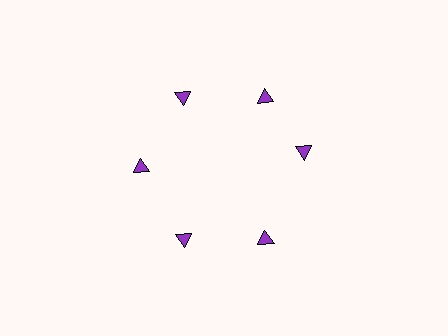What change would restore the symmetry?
The symmetry would be restored by rotating it back into even spacing with its neighbors so that all 6 triangles sit at equal angles and equal distance from the center.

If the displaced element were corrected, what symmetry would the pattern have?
It would have 6-fold rotational symmetry — the pattern would map onto itself every 60 degrees.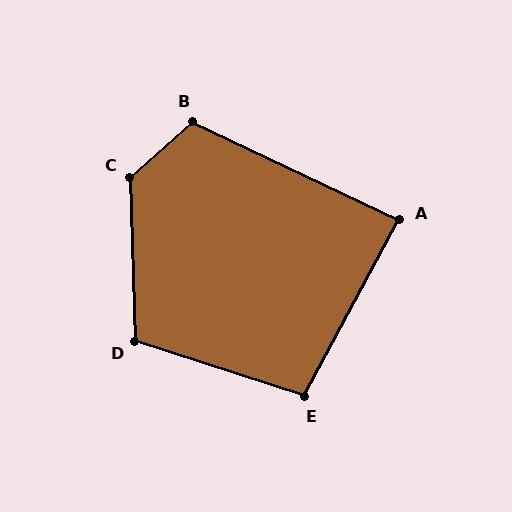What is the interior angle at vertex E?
Approximately 100 degrees (obtuse).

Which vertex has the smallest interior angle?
A, at approximately 87 degrees.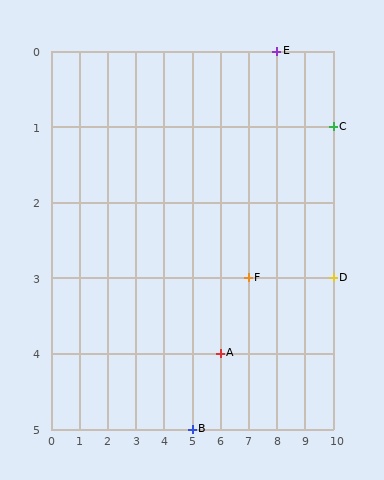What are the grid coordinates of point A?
Point A is at grid coordinates (6, 4).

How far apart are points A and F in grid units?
Points A and F are 1 column and 1 row apart (about 1.4 grid units diagonally).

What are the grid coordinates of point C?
Point C is at grid coordinates (10, 1).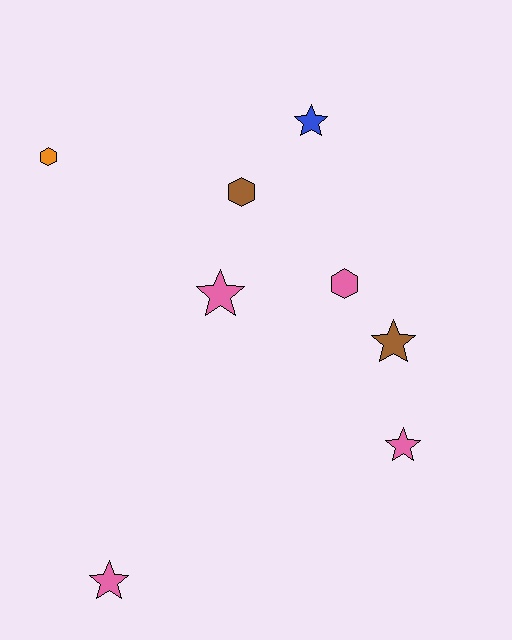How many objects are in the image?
There are 8 objects.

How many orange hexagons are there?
There is 1 orange hexagon.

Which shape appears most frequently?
Star, with 5 objects.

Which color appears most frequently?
Pink, with 4 objects.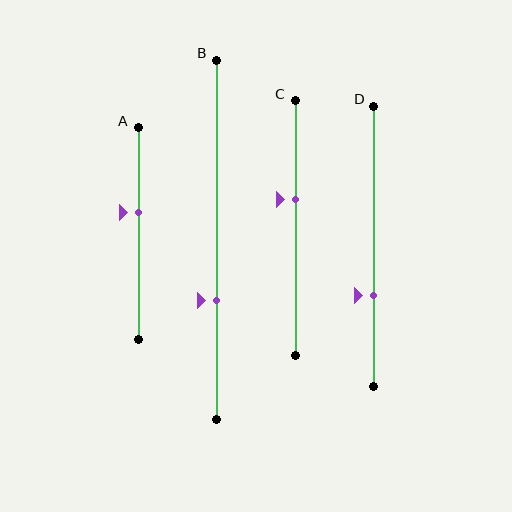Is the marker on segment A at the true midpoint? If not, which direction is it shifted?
No, the marker on segment A is shifted upward by about 10% of the segment length.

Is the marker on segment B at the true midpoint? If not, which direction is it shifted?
No, the marker on segment B is shifted downward by about 17% of the segment length.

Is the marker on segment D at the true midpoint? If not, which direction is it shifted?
No, the marker on segment D is shifted downward by about 18% of the segment length.